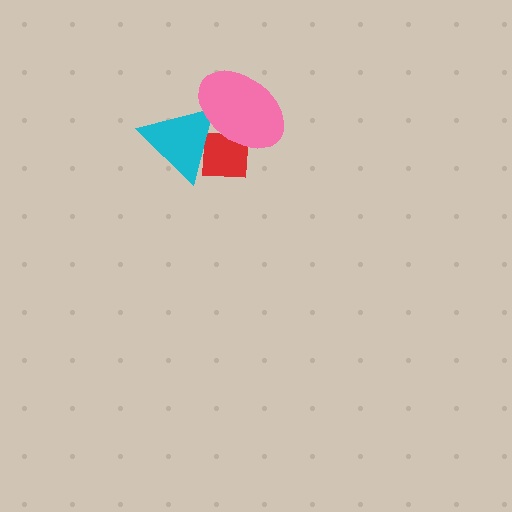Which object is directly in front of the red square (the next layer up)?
The cyan triangle is directly in front of the red square.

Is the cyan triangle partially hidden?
Yes, it is partially covered by another shape.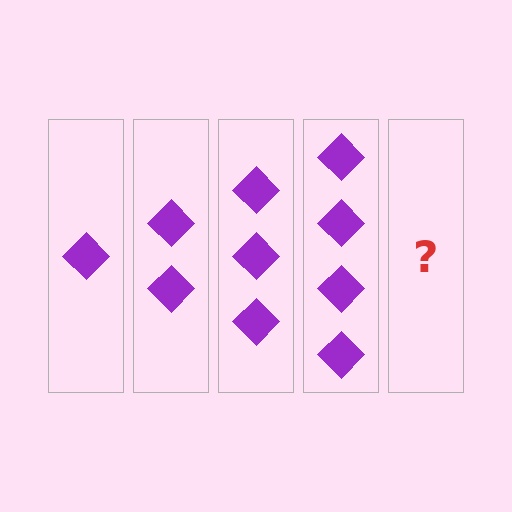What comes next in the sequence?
The next element should be 5 diamonds.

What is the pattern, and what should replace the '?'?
The pattern is that each step adds one more diamond. The '?' should be 5 diamonds.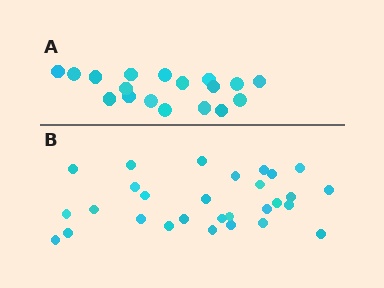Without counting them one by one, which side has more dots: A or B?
Region B (the bottom region) has more dots.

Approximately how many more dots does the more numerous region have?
Region B has roughly 12 or so more dots than region A.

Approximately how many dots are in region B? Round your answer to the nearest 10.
About 30 dots. (The exact count is 29, which rounds to 30.)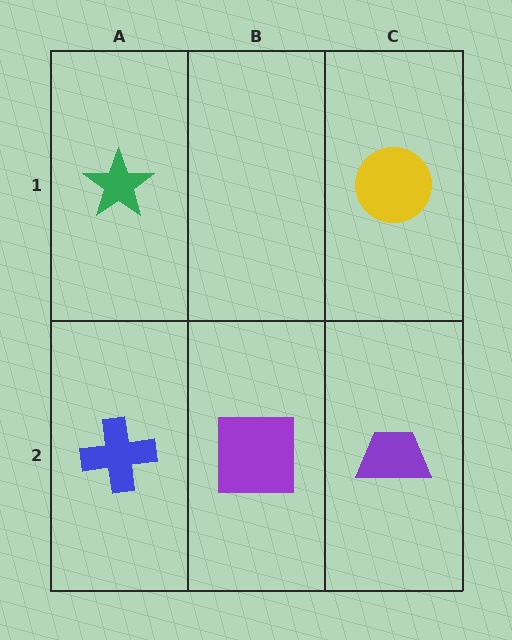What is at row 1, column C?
A yellow circle.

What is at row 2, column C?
A purple trapezoid.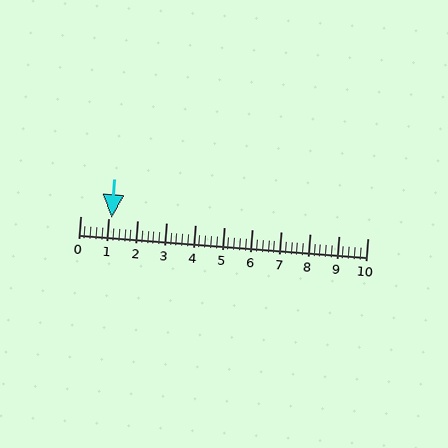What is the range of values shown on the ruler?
The ruler shows values from 0 to 10.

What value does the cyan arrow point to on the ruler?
The cyan arrow points to approximately 1.1.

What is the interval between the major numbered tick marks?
The major tick marks are spaced 1 units apart.